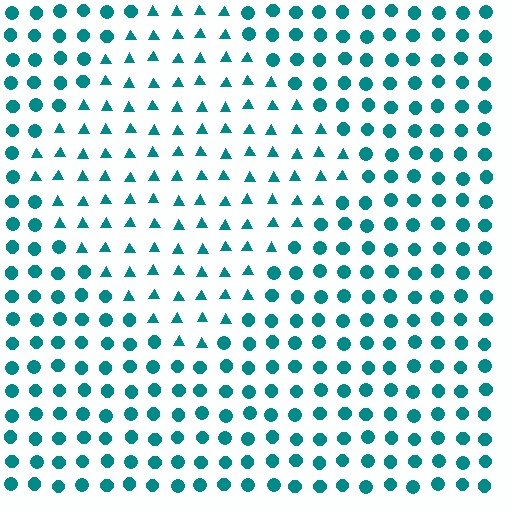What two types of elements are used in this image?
The image uses triangles inside the diamond region and circles outside it.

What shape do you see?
I see a diamond.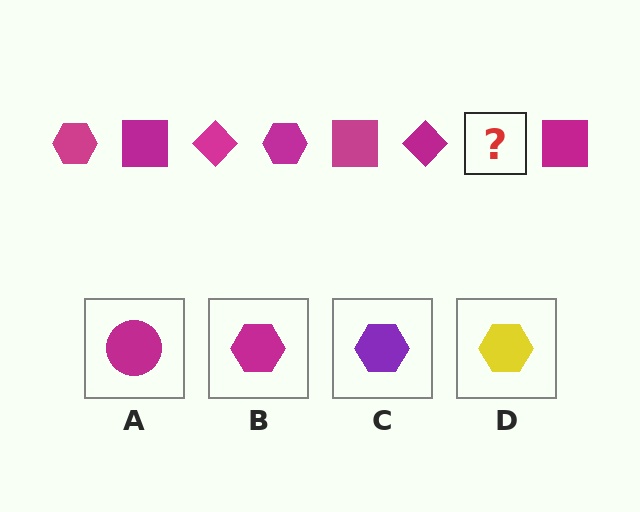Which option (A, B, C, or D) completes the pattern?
B.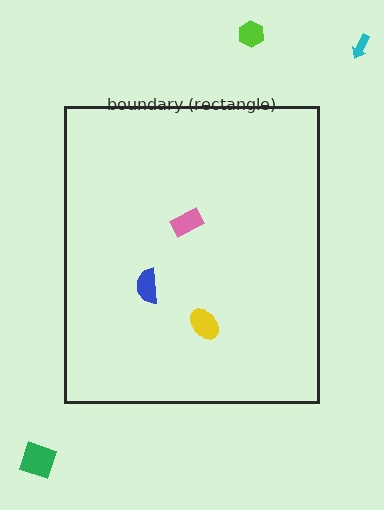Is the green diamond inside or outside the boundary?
Outside.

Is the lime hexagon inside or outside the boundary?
Outside.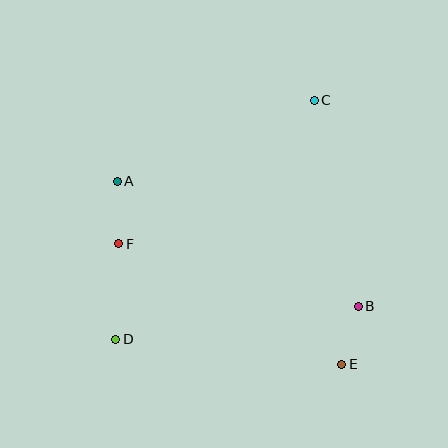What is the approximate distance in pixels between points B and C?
The distance between B and C is approximately 211 pixels.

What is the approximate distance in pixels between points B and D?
The distance between B and D is approximately 245 pixels.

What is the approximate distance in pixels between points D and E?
The distance between D and E is approximately 227 pixels.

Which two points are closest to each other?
Points B and E are closest to each other.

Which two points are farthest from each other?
Points C and D are farthest from each other.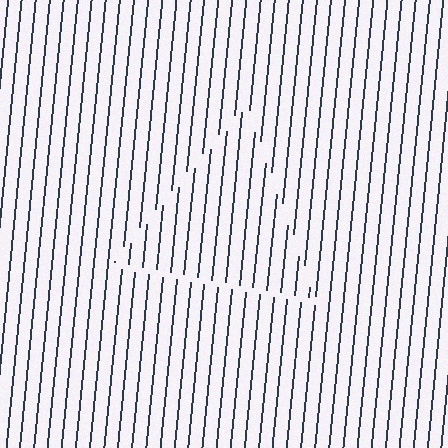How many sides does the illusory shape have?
3 sides — the line-ends trace a triangle.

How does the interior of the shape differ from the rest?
The interior of the shape contains the same grating, shifted by half a period — the contour is defined by the phase discontinuity where line-ends from the inner and outer gratings abut.